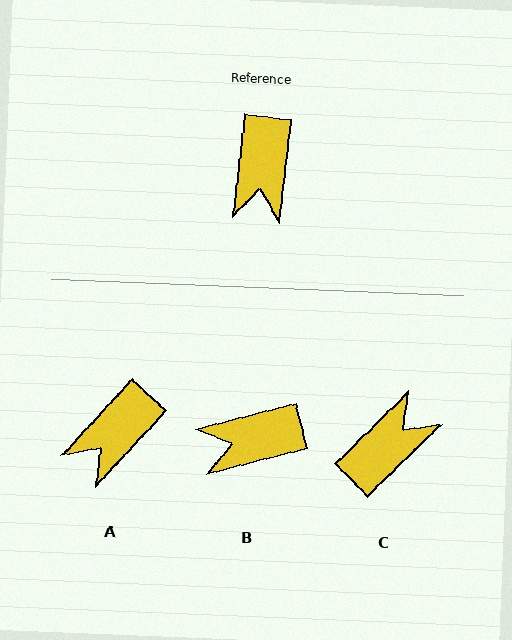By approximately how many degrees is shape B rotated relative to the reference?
Approximately 69 degrees clockwise.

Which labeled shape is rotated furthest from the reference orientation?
C, about 141 degrees away.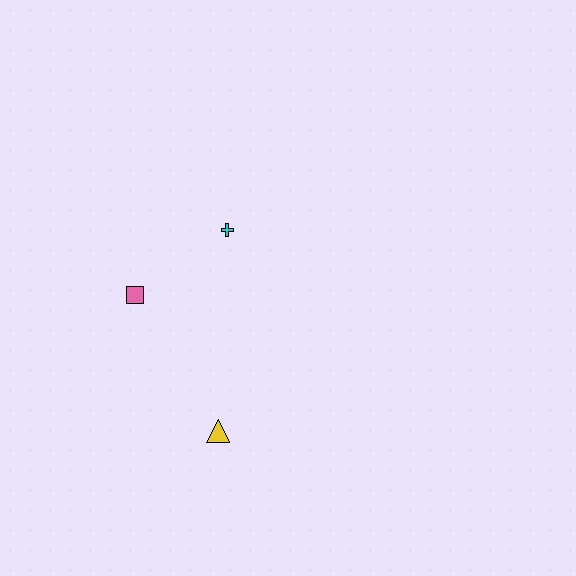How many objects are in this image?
There are 3 objects.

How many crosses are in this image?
There is 1 cross.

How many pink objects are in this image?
There is 1 pink object.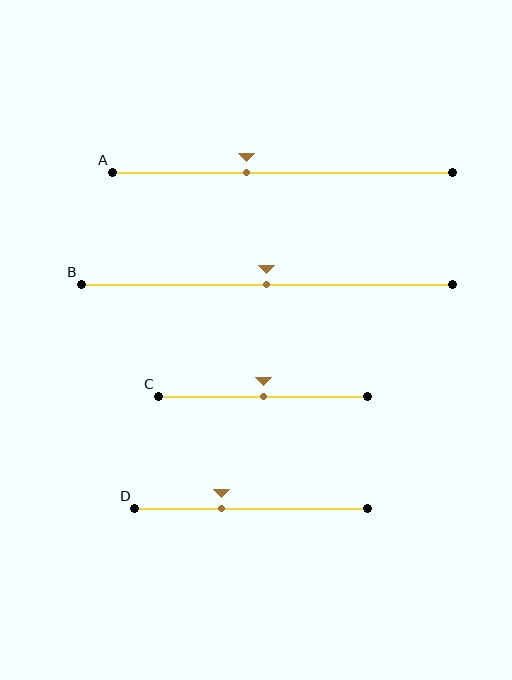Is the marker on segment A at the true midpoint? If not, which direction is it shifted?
No, the marker on segment A is shifted to the left by about 11% of the segment length.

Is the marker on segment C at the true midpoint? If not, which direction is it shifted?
Yes, the marker on segment C is at the true midpoint.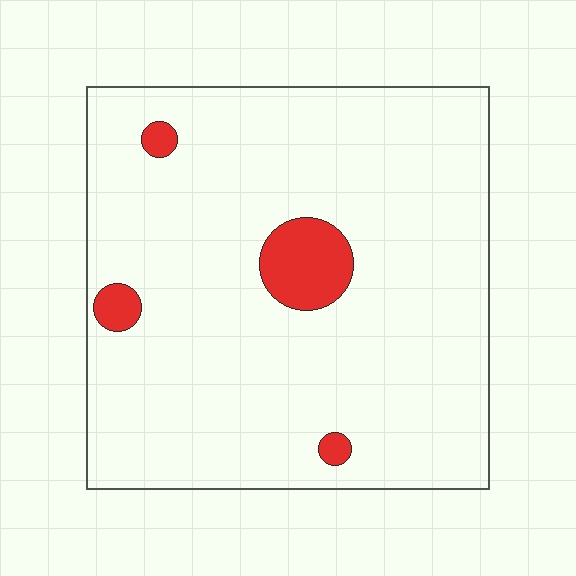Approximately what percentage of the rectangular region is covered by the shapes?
Approximately 5%.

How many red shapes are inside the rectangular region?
4.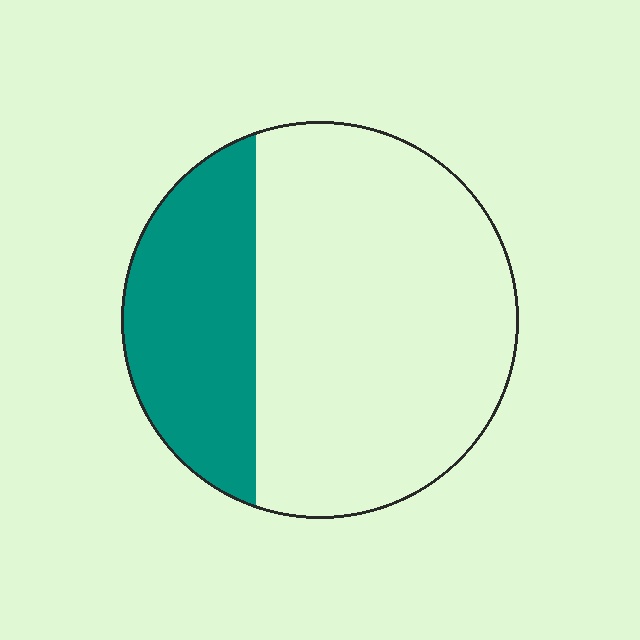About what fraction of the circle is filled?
About one third (1/3).